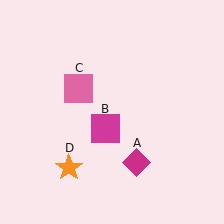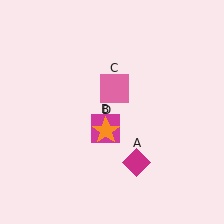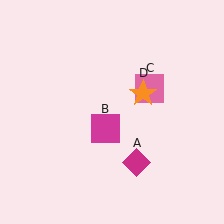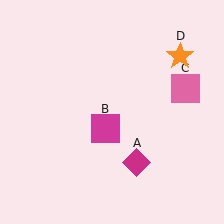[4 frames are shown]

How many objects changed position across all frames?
2 objects changed position: pink square (object C), orange star (object D).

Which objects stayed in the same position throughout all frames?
Magenta diamond (object A) and magenta square (object B) remained stationary.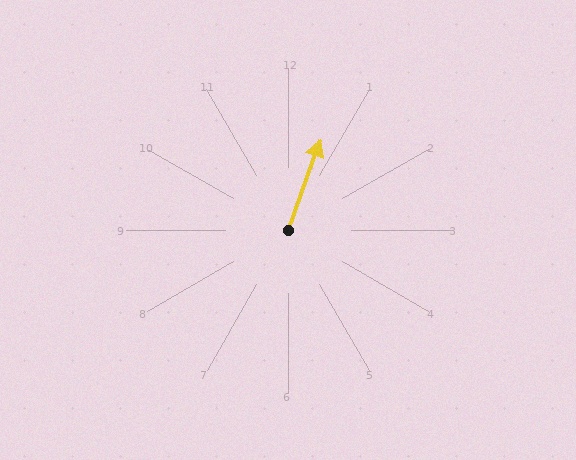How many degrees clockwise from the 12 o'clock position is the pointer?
Approximately 20 degrees.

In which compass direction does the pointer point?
North.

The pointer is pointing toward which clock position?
Roughly 1 o'clock.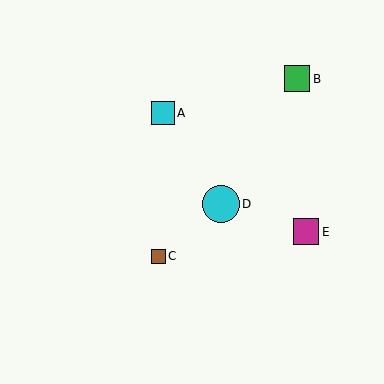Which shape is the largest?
The cyan circle (labeled D) is the largest.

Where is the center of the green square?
The center of the green square is at (297, 79).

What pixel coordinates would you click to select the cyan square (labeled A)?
Click at (163, 113) to select the cyan square A.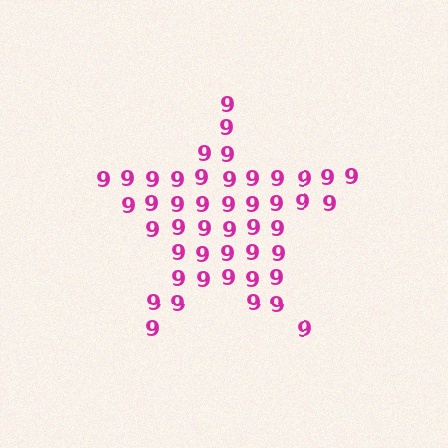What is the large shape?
The large shape is a star.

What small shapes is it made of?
It is made of small digit 9's.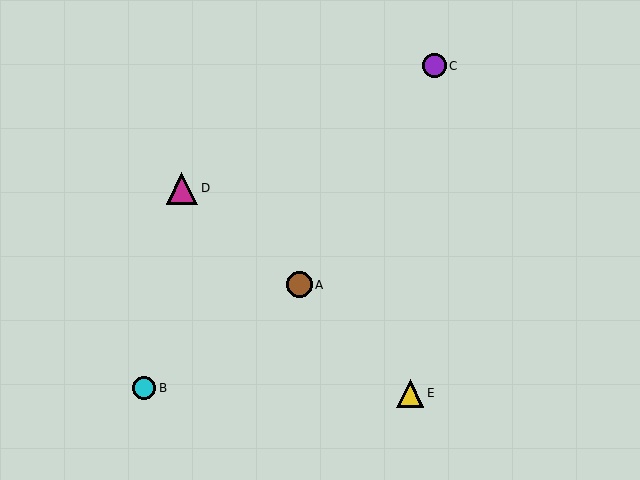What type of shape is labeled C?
Shape C is a purple circle.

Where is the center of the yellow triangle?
The center of the yellow triangle is at (410, 393).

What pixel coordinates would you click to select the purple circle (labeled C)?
Click at (434, 66) to select the purple circle C.